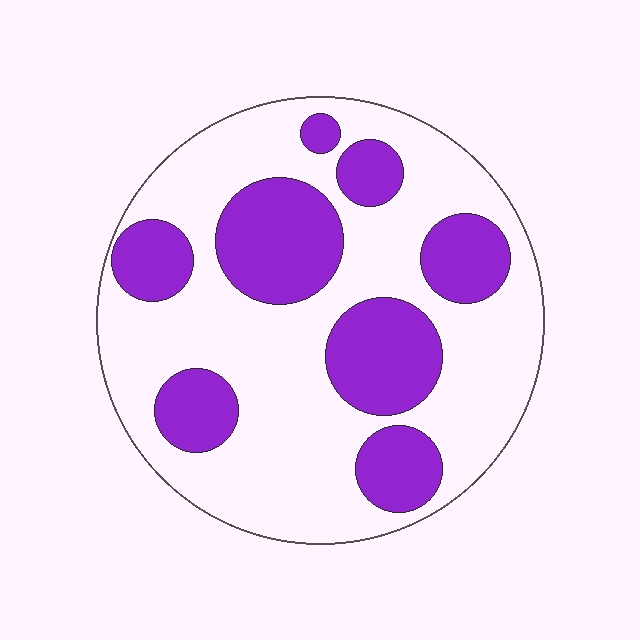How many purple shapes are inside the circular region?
8.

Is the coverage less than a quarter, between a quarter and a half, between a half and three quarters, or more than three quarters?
Between a quarter and a half.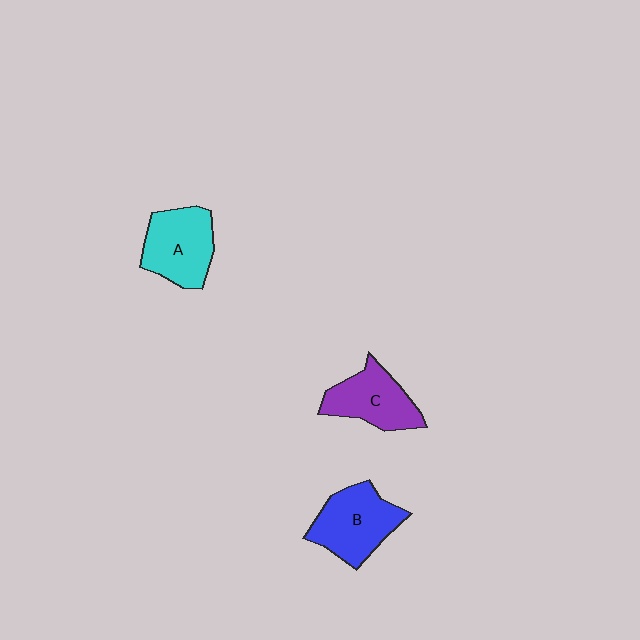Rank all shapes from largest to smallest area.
From largest to smallest: B (blue), A (cyan), C (purple).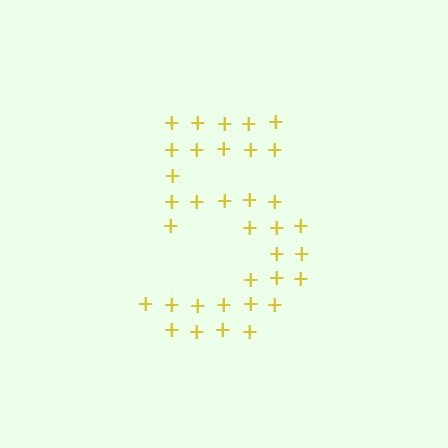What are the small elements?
The small elements are plus signs.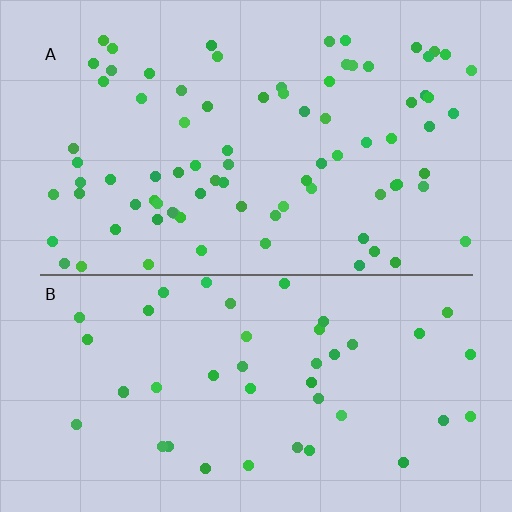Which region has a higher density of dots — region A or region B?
A (the top).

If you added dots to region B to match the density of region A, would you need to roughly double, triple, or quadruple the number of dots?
Approximately double.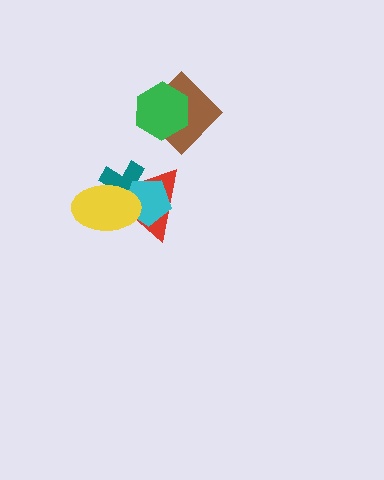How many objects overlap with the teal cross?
3 objects overlap with the teal cross.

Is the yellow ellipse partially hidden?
No, no other shape covers it.